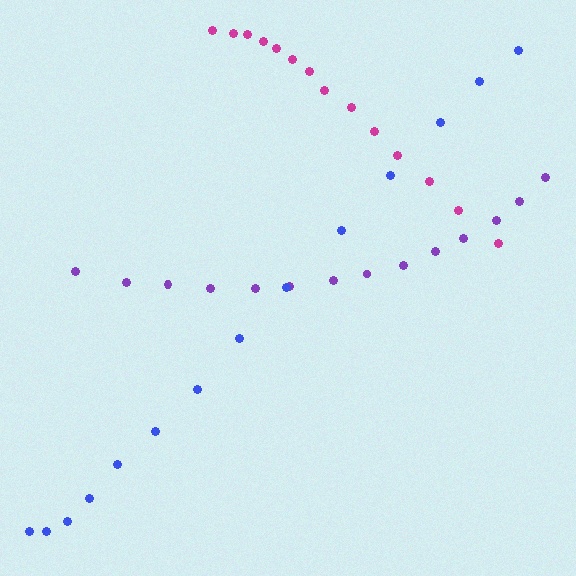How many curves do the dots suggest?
There are 3 distinct paths.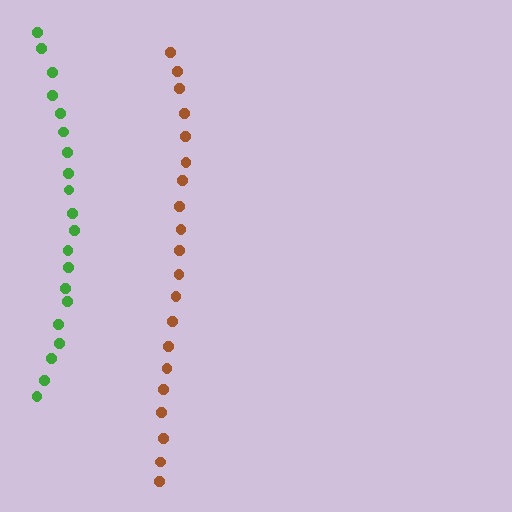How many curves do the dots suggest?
There are 2 distinct paths.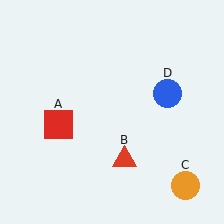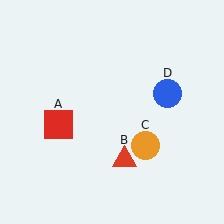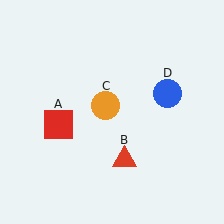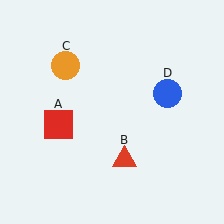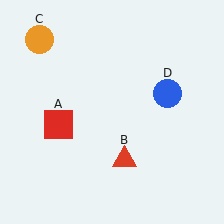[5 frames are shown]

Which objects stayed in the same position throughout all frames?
Red square (object A) and red triangle (object B) and blue circle (object D) remained stationary.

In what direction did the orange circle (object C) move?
The orange circle (object C) moved up and to the left.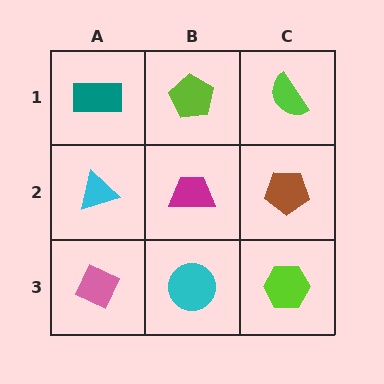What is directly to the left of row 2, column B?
A cyan triangle.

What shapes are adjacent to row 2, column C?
A lime semicircle (row 1, column C), a lime hexagon (row 3, column C), a magenta trapezoid (row 2, column B).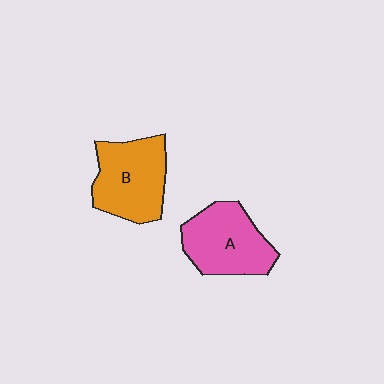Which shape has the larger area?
Shape B (orange).